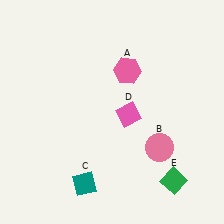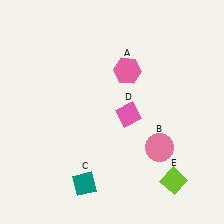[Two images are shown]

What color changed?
The diamond (E) changed from green in Image 1 to lime in Image 2.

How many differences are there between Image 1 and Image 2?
There is 1 difference between the two images.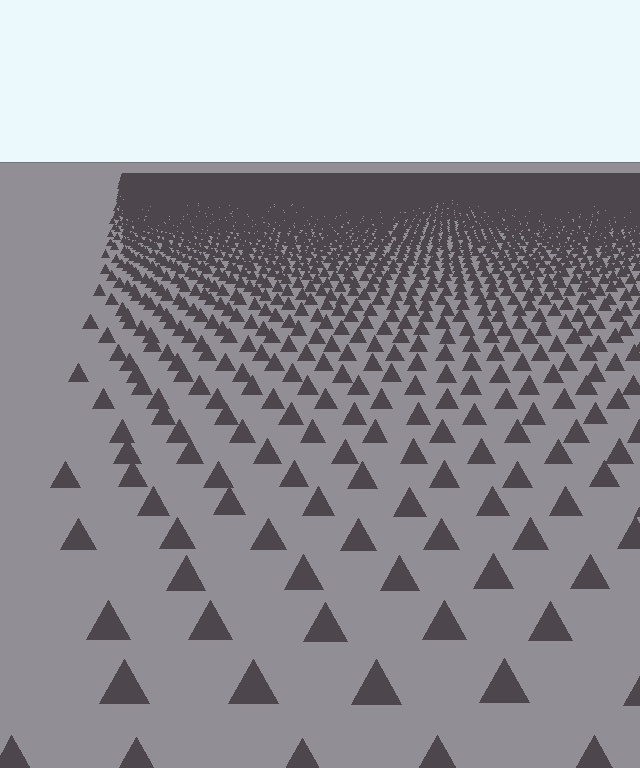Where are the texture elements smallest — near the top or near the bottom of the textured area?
Near the top.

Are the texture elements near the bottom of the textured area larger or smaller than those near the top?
Larger. Near the bottom, elements are closer to the viewer and appear at a bigger on-screen size.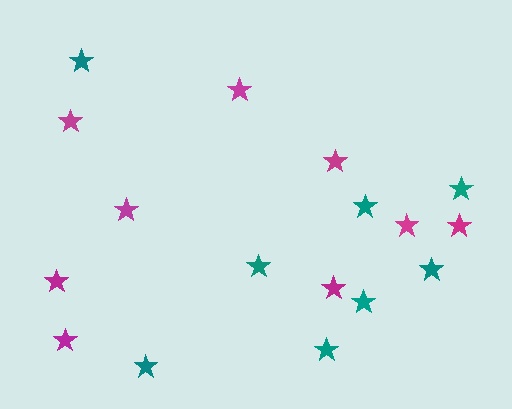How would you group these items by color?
There are 2 groups: one group of magenta stars (9) and one group of teal stars (8).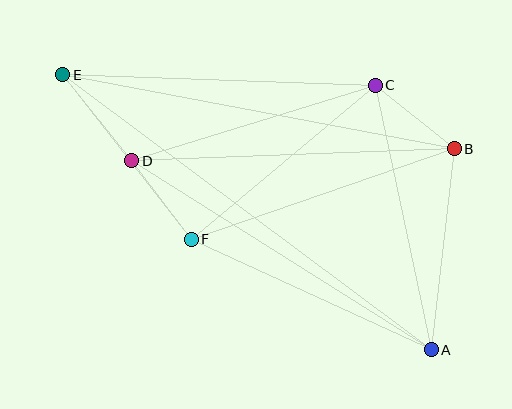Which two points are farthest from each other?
Points A and E are farthest from each other.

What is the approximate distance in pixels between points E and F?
The distance between E and F is approximately 209 pixels.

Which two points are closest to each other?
Points D and F are closest to each other.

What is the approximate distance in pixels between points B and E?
The distance between B and E is approximately 398 pixels.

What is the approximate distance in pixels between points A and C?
The distance between A and C is approximately 270 pixels.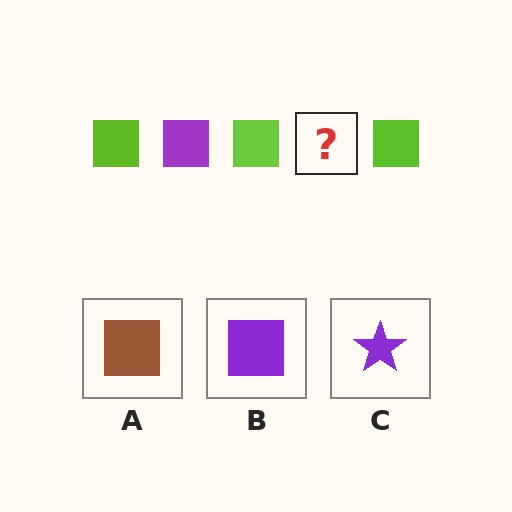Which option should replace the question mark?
Option B.